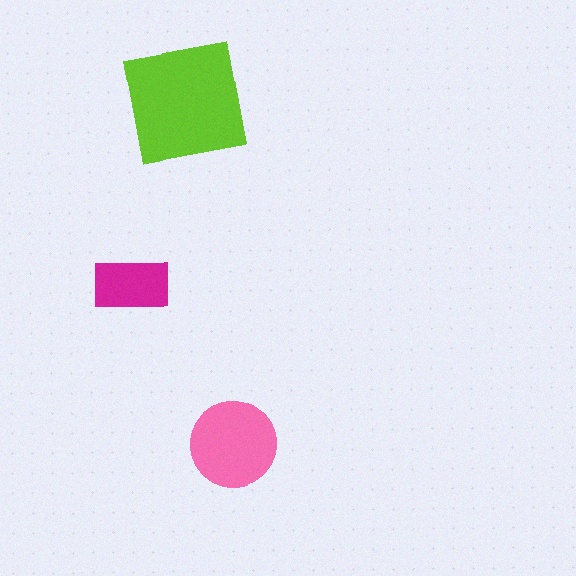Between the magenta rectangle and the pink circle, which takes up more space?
The pink circle.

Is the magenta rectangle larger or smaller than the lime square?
Smaller.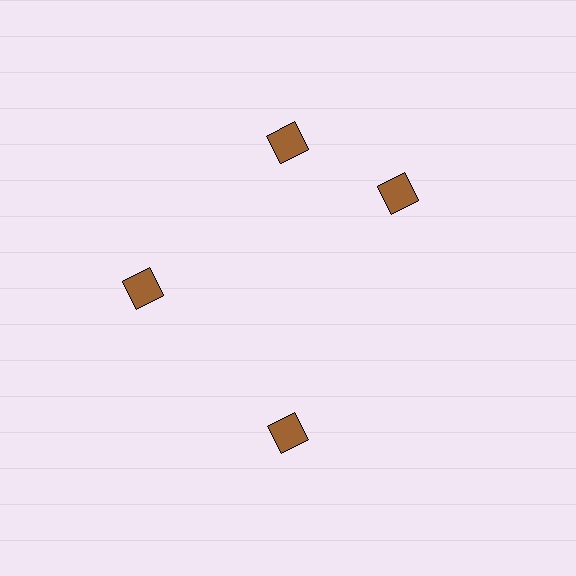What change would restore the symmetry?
The symmetry would be restored by rotating it back into even spacing with its neighbors so that all 4 diamonds sit at equal angles and equal distance from the center.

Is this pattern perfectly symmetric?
No. The 4 brown diamonds are arranged in a ring, but one element near the 3 o'clock position is rotated out of alignment along the ring, breaking the 4-fold rotational symmetry.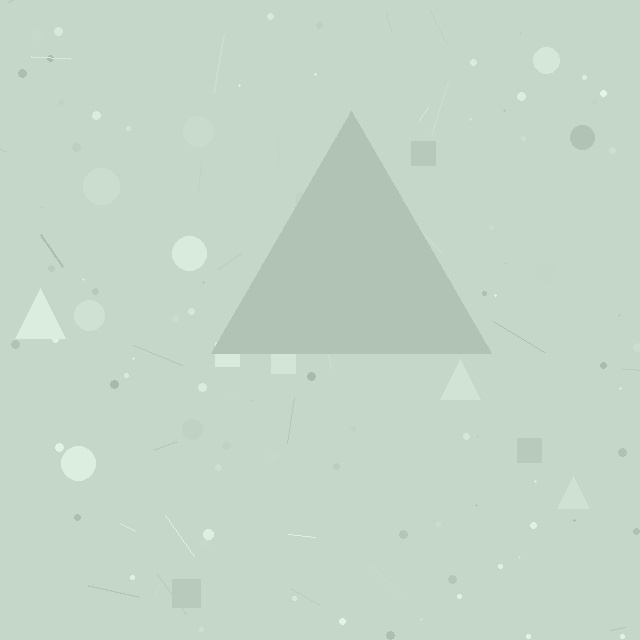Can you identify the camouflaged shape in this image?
The camouflaged shape is a triangle.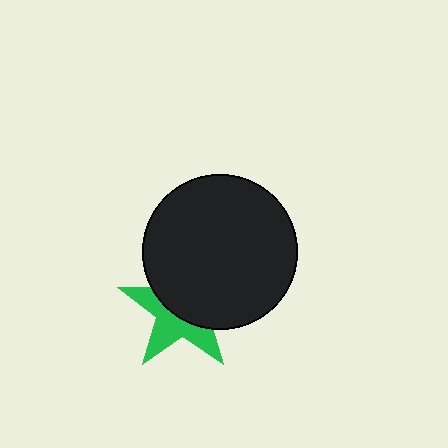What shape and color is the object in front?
The object in front is a black circle.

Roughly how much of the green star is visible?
About half of it is visible (roughly 45%).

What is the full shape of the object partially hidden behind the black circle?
The partially hidden object is a green star.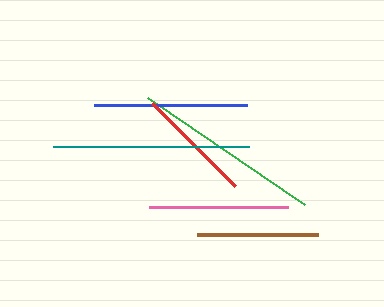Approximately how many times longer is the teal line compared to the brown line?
The teal line is approximately 1.6 times the length of the brown line.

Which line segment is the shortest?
The red line is the shortest at approximately 118 pixels.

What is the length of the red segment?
The red segment is approximately 118 pixels long.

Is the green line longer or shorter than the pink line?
The green line is longer than the pink line.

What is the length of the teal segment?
The teal segment is approximately 197 pixels long.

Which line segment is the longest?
The teal line is the longest at approximately 197 pixels.